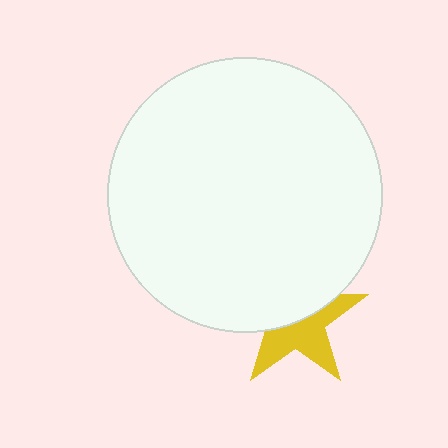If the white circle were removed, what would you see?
You would see the complete yellow star.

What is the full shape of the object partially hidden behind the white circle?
The partially hidden object is a yellow star.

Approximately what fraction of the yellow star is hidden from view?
Roughly 50% of the yellow star is hidden behind the white circle.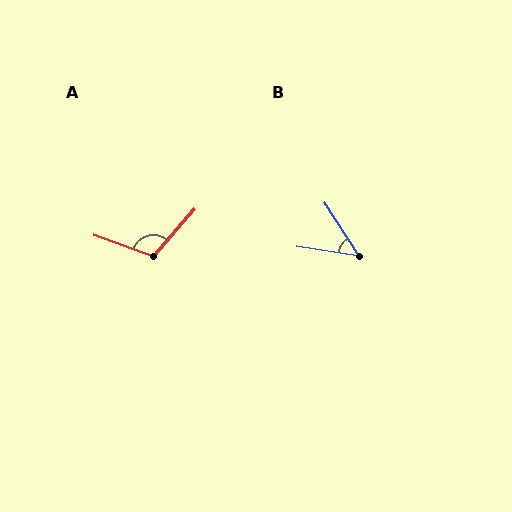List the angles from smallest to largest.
B (49°), A (111°).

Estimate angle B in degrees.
Approximately 49 degrees.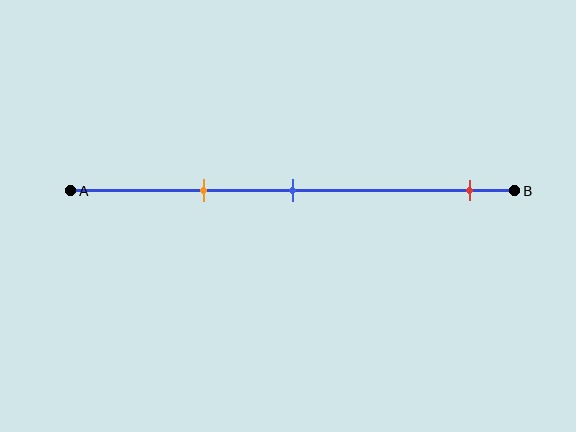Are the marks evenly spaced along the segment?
No, the marks are not evenly spaced.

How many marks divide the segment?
There are 3 marks dividing the segment.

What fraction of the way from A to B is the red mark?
The red mark is approximately 90% (0.9) of the way from A to B.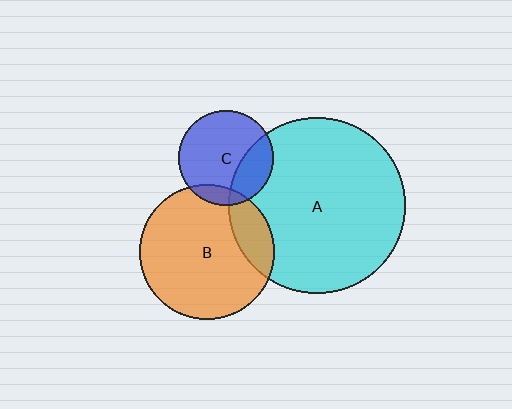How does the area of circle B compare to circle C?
Approximately 2.0 times.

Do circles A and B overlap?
Yes.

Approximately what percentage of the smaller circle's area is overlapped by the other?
Approximately 15%.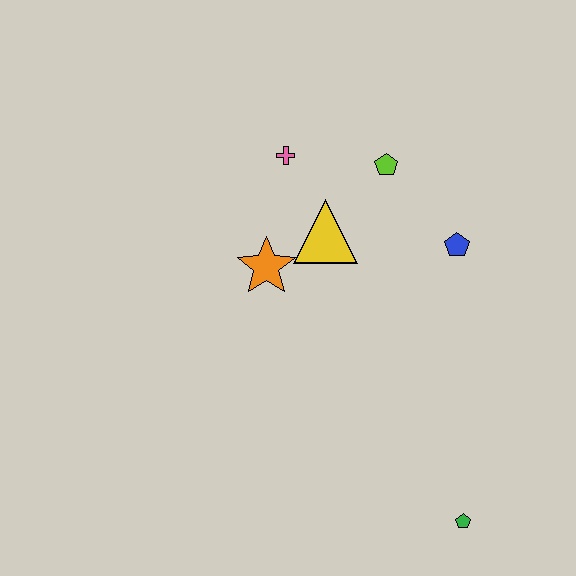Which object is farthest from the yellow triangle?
The green pentagon is farthest from the yellow triangle.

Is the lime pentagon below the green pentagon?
No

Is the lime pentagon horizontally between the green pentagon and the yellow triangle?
Yes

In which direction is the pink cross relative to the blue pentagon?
The pink cross is to the left of the blue pentagon.